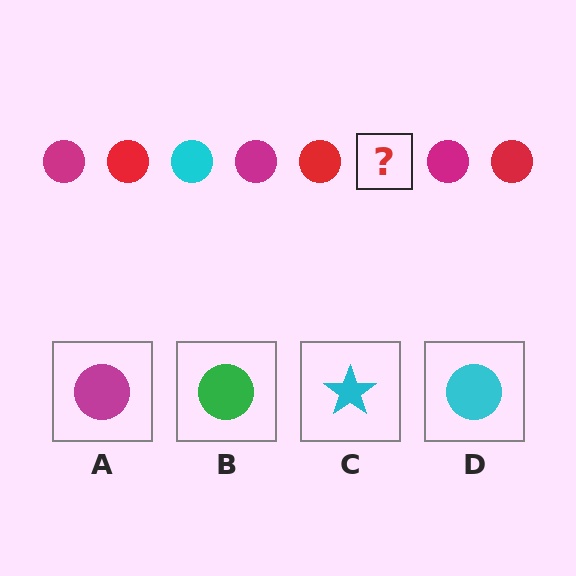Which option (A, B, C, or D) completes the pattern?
D.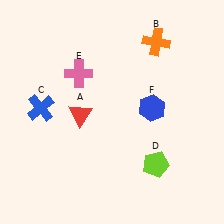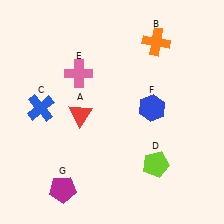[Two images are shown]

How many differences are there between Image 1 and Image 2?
There is 1 difference between the two images.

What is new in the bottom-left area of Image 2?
A magenta pentagon (G) was added in the bottom-left area of Image 2.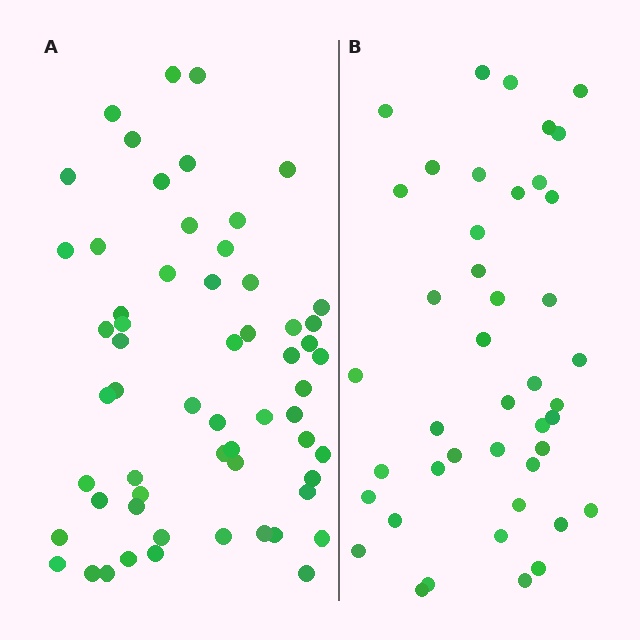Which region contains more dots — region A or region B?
Region A (the left region) has more dots.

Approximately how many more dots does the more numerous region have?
Region A has approximately 15 more dots than region B.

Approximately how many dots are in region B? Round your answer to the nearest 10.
About 40 dots. (The exact count is 43, which rounds to 40.)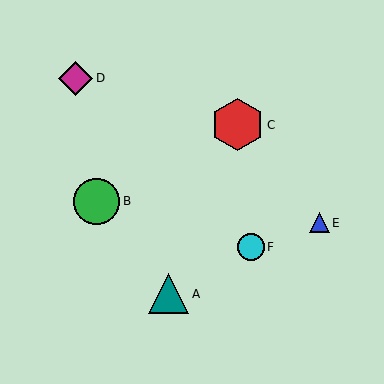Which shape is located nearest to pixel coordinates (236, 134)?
The red hexagon (labeled C) at (238, 125) is nearest to that location.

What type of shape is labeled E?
Shape E is a blue triangle.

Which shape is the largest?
The red hexagon (labeled C) is the largest.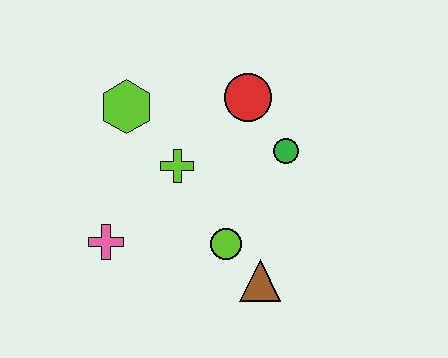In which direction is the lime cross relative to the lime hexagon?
The lime cross is below the lime hexagon.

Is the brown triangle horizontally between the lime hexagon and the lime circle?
No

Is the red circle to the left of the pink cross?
No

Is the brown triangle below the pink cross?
Yes